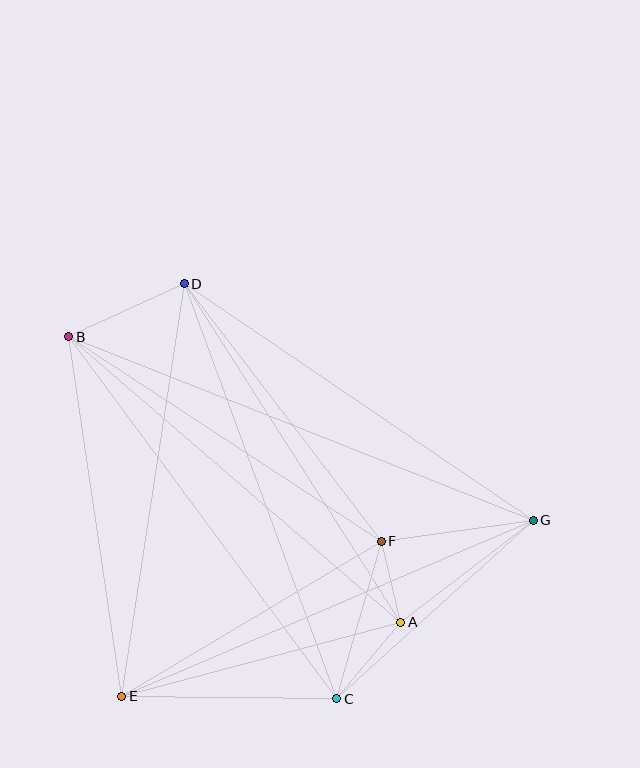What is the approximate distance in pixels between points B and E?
The distance between B and E is approximately 364 pixels.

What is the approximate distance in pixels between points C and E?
The distance between C and E is approximately 215 pixels.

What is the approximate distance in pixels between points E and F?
The distance between E and F is approximately 302 pixels.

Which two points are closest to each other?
Points A and F are closest to each other.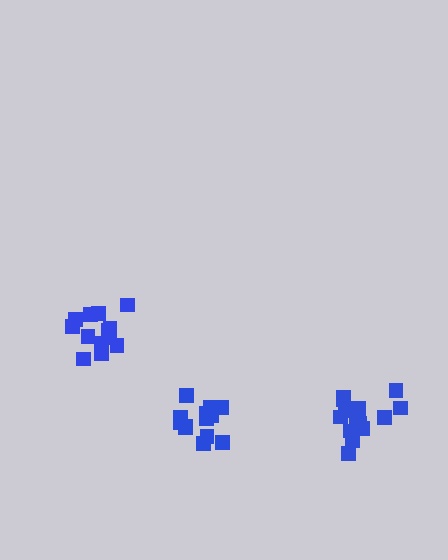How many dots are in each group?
Group 1: 14 dots, Group 2: 15 dots, Group 3: 13 dots (42 total).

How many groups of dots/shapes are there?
There are 3 groups.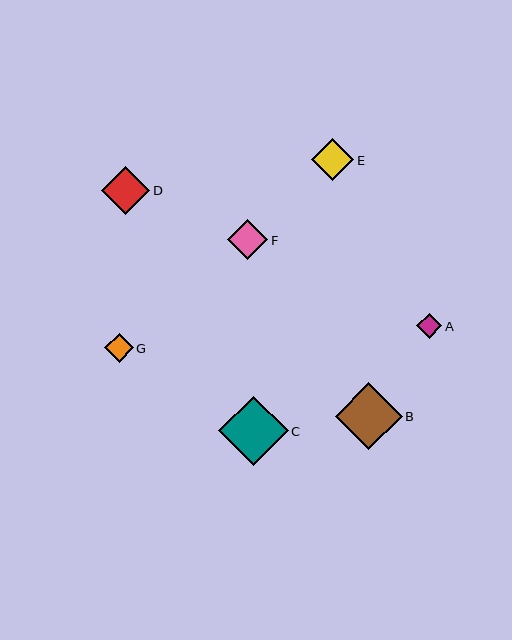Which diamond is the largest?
Diamond C is the largest with a size of approximately 70 pixels.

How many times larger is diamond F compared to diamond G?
Diamond F is approximately 1.4 times the size of diamond G.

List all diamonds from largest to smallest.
From largest to smallest: C, B, D, E, F, G, A.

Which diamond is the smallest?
Diamond A is the smallest with a size of approximately 25 pixels.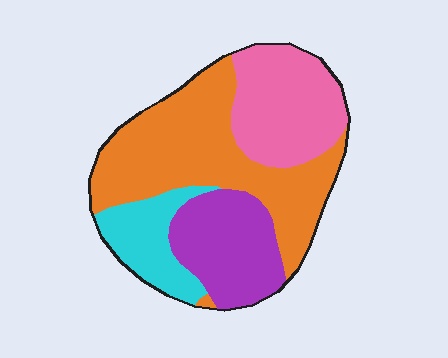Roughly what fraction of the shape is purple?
Purple takes up between a sixth and a third of the shape.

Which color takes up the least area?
Cyan, at roughly 15%.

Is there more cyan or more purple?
Purple.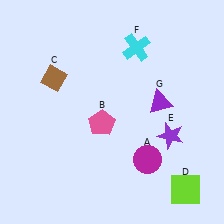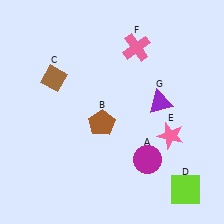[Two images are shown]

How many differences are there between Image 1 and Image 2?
There are 3 differences between the two images.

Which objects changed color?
B changed from pink to brown. E changed from purple to pink. F changed from cyan to pink.